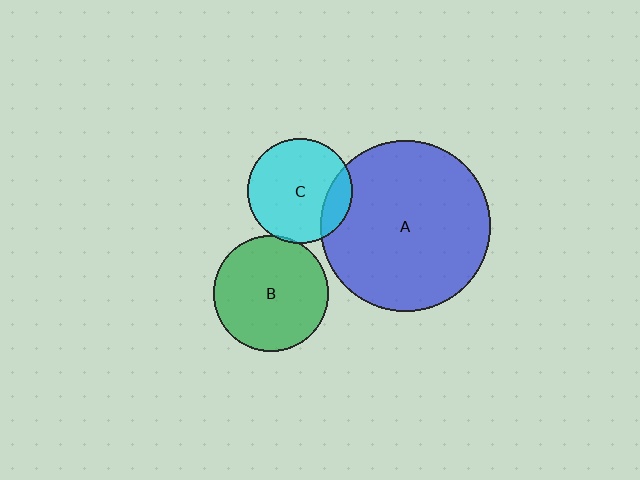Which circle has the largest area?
Circle A (blue).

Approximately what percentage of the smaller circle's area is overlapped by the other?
Approximately 5%.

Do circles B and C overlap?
Yes.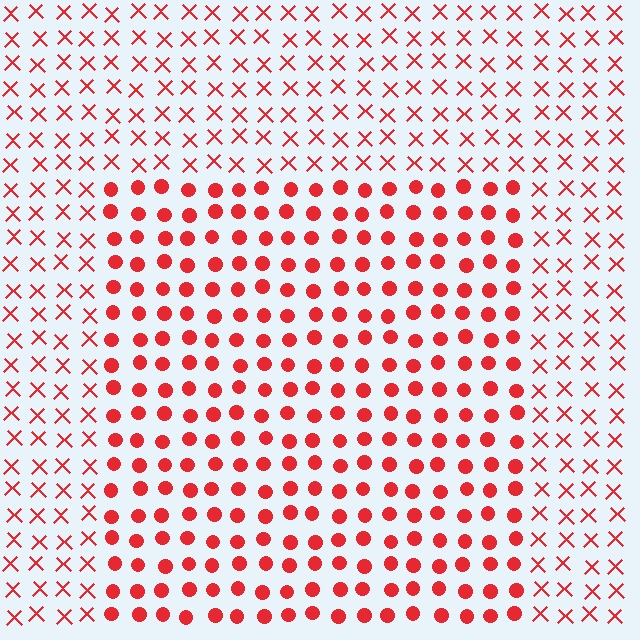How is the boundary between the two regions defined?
The boundary is defined by a change in element shape: circles inside vs. X marks outside. All elements share the same color and spacing.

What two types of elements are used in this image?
The image uses circles inside the rectangle region and X marks outside it.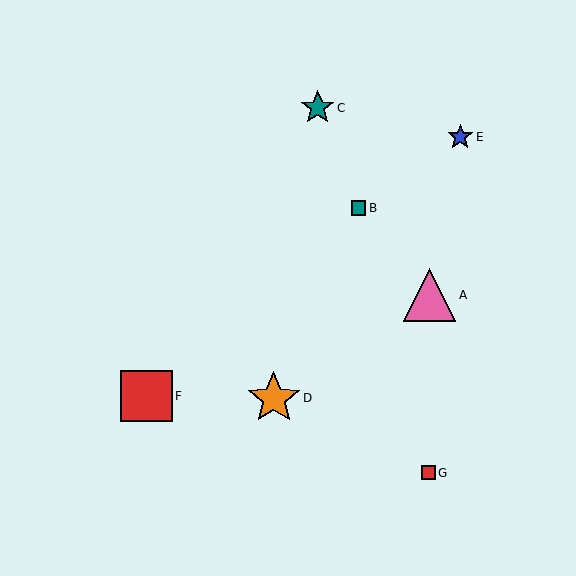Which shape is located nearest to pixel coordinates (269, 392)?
The orange star (labeled D) at (274, 398) is nearest to that location.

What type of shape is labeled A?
Shape A is a pink triangle.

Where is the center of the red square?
The center of the red square is at (428, 473).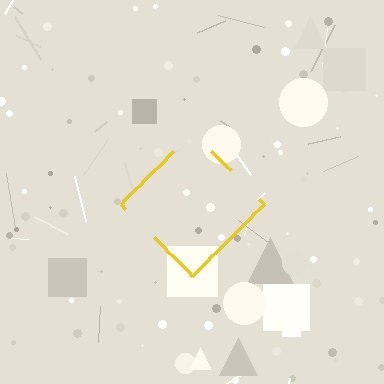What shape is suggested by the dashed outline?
The dashed outline suggests a diamond.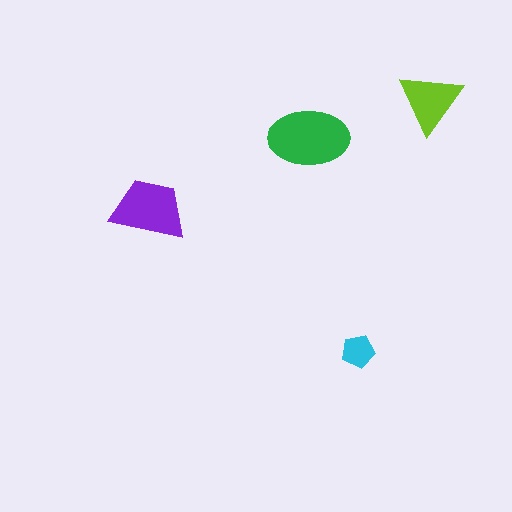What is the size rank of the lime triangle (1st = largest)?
3rd.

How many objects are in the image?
There are 4 objects in the image.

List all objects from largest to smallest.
The green ellipse, the purple trapezoid, the lime triangle, the cyan pentagon.